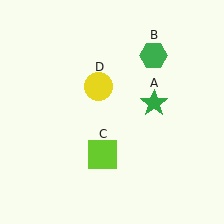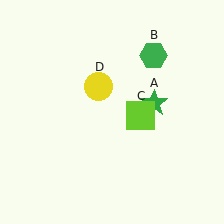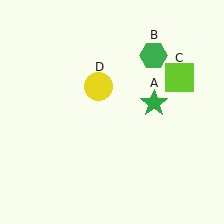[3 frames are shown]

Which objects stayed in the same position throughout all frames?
Green star (object A) and green hexagon (object B) and yellow circle (object D) remained stationary.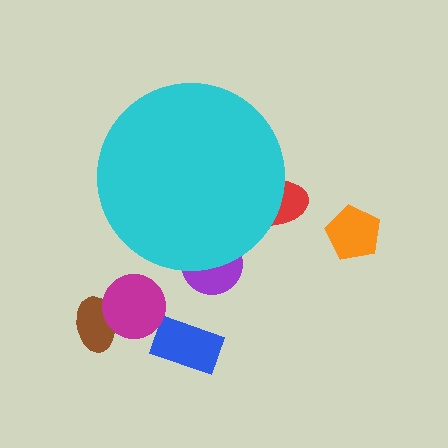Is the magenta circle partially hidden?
No, the magenta circle is fully visible.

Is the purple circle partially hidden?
Yes, the purple circle is partially hidden behind the cyan circle.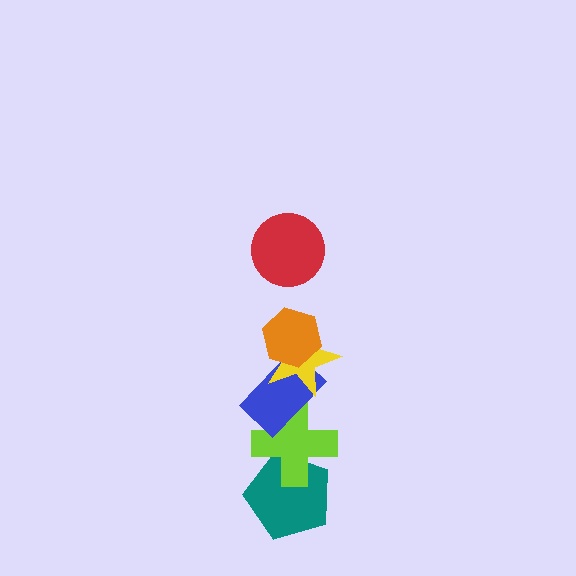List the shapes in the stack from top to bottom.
From top to bottom: the red circle, the orange hexagon, the yellow star, the blue rectangle, the lime cross, the teal pentagon.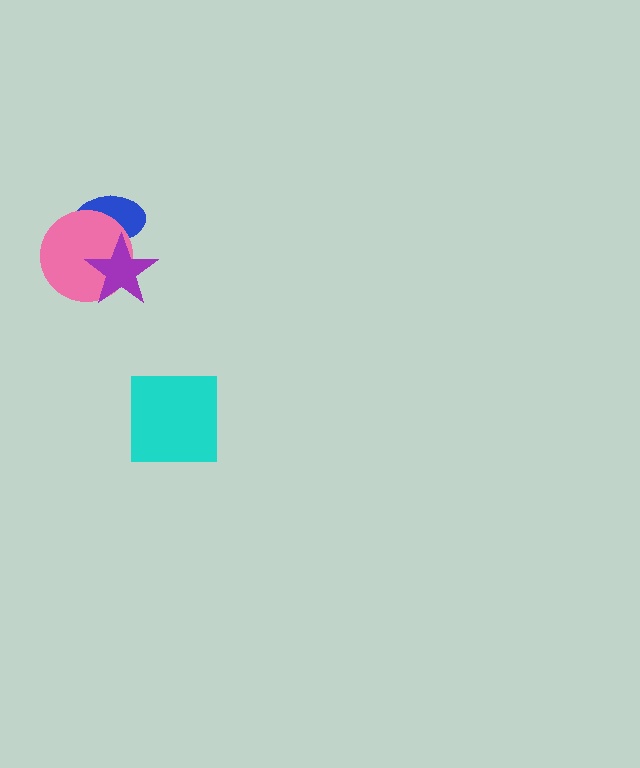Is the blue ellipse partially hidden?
Yes, it is partially covered by another shape.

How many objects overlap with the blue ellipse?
2 objects overlap with the blue ellipse.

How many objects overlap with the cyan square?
0 objects overlap with the cyan square.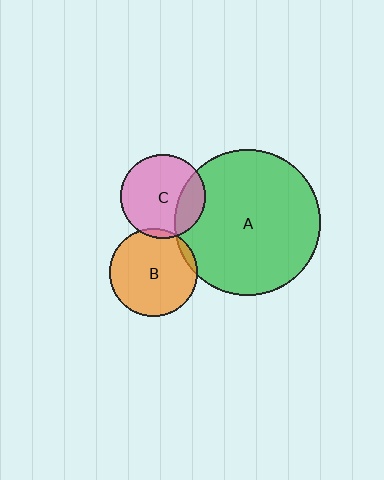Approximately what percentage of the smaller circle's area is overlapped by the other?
Approximately 5%.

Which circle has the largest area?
Circle A (green).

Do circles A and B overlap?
Yes.